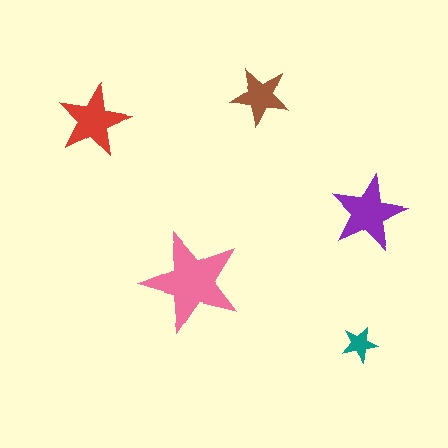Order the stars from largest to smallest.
the pink one, the purple one, the red one, the brown one, the teal one.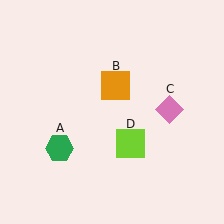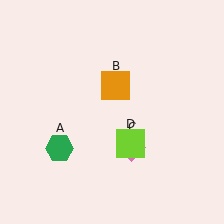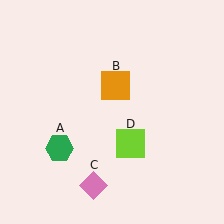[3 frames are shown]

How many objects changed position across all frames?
1 object changed position: pink diamond (object C).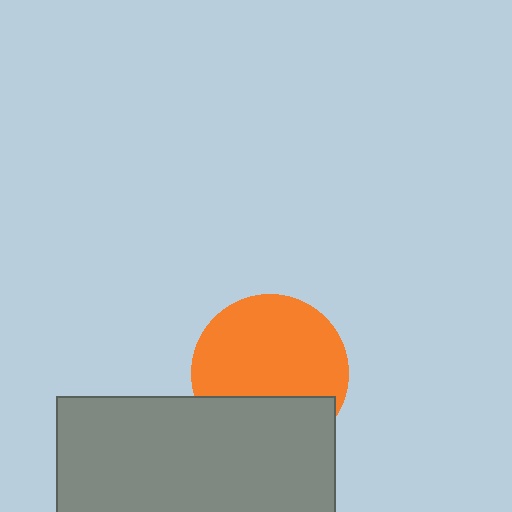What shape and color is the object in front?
The object in front is a gray rectangle.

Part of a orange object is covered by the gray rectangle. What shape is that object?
It is a circle.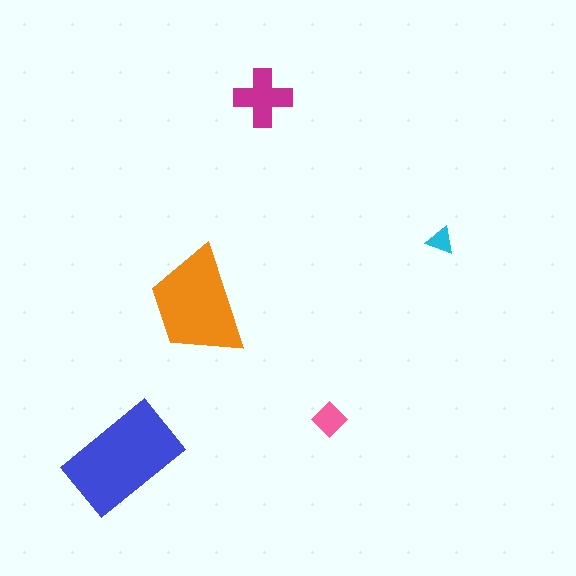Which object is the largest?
The blue rectangle.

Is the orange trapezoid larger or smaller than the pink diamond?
Larger.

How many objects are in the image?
There are 5 objects in the image.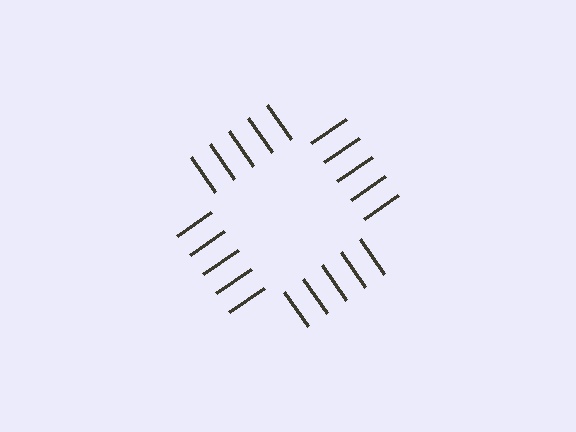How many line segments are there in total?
20 — 5 along each of the 4 edges.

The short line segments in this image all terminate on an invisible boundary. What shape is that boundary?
An illusory square — the line segments terminate on its edges but no continuous stroke is drawn.